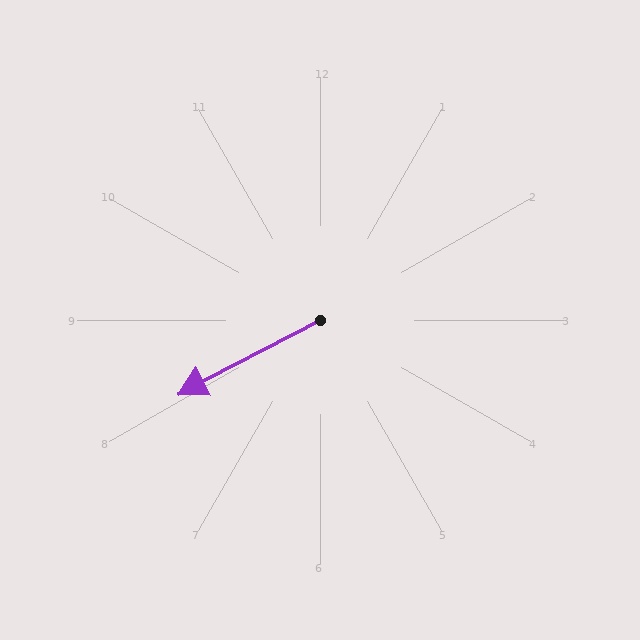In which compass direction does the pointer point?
Southwest.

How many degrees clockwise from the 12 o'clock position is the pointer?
Approximately 242 degrees.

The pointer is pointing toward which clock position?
Roughly 8 o'clock.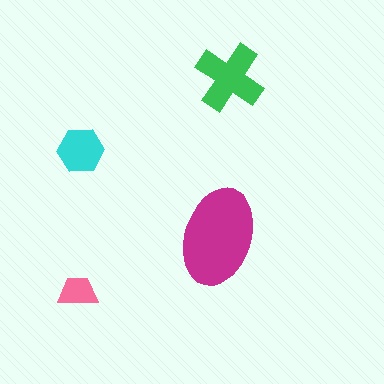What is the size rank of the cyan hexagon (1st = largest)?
3rd.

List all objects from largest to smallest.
The magenta ellipse, the green cross, the cyan hexagon, the pink trapezoid.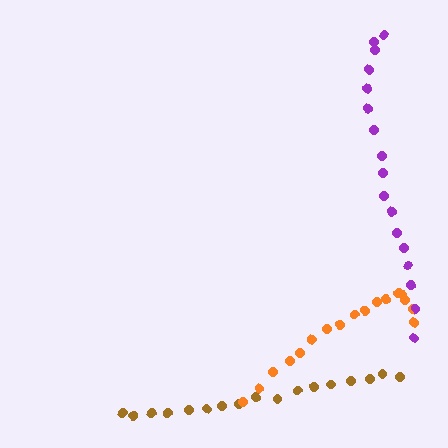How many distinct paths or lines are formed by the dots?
There are 3 distinct paths.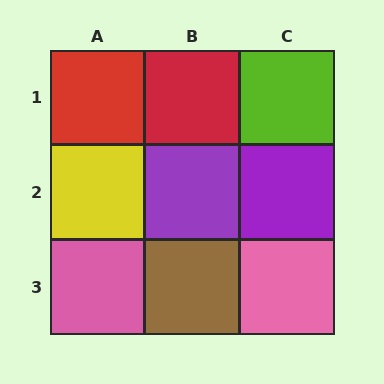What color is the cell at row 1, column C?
Lime.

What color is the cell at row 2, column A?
Yellow.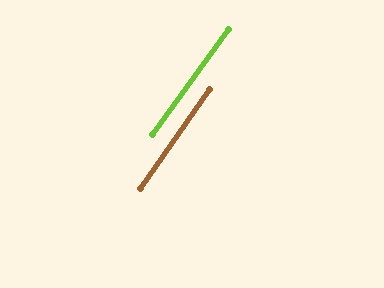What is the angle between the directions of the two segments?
Approximately 1 degree.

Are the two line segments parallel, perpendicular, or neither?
Parallel — their directions differ by only 1.4°.